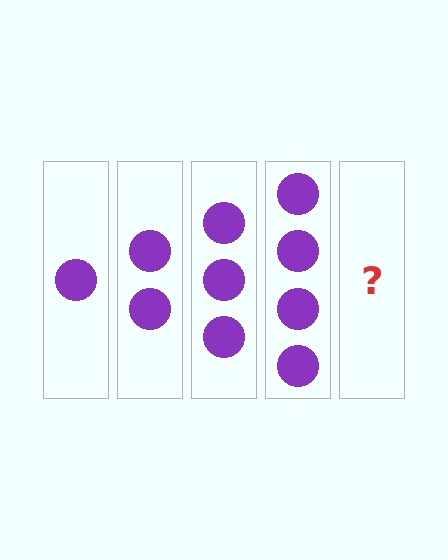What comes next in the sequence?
The next element should be 5 circles.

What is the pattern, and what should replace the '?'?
The pattern is that each step adds one more circle. The '?' should be 5 circles.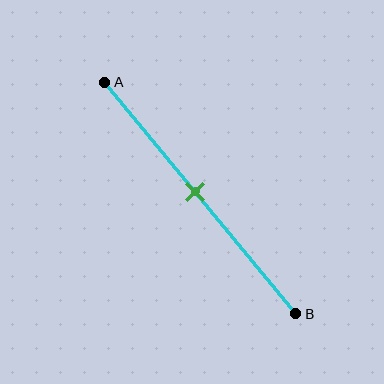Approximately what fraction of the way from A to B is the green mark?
The green mark is approximately 45% of the way from A to B.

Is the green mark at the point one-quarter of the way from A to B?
No, the mark is at about 45% from A, not at the 25% one-quarter point.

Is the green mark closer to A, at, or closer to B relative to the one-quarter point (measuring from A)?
The green mark is closer to point B than the one-quarter point of segment AB.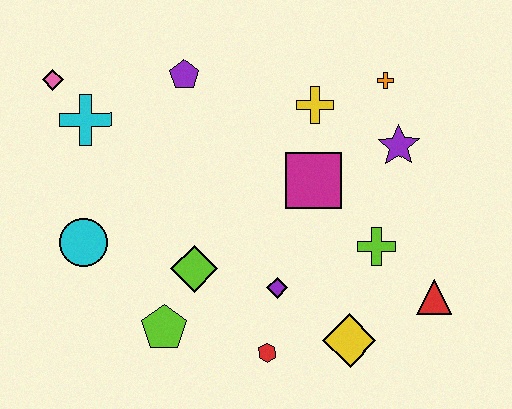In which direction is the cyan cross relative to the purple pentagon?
The cyan cross is to the left of the purple pentagon.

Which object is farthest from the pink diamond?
The red triangle is farthest from the pink diamond.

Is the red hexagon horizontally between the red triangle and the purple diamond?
No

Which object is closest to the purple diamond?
The red hexagon is closest to the purple diamond.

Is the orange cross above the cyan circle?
Yes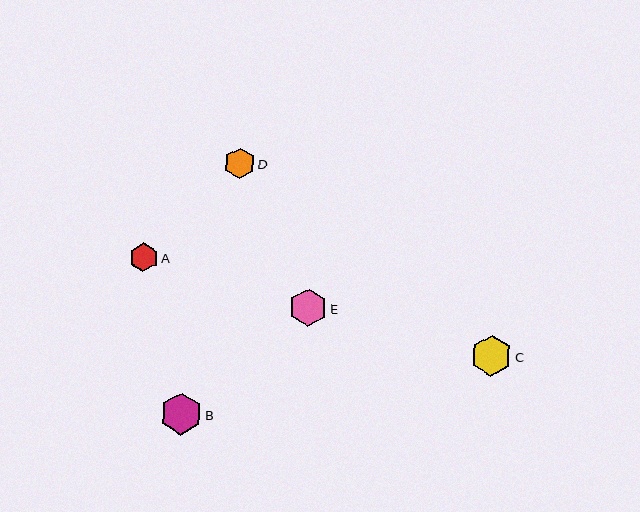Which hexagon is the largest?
Hexagon B is the largest with a size of approximately 42 pixels.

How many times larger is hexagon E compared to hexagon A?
Hexagon E is approximately 1.3 times the size of hexagon A.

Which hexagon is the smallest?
Hexagon A is the smallest with a size of approximately 29 pixels.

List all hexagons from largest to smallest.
From largest to smallest: B, C, E, D, A.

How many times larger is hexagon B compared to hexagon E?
Hexagon B is approximately 1.1 times the size of hexagon E.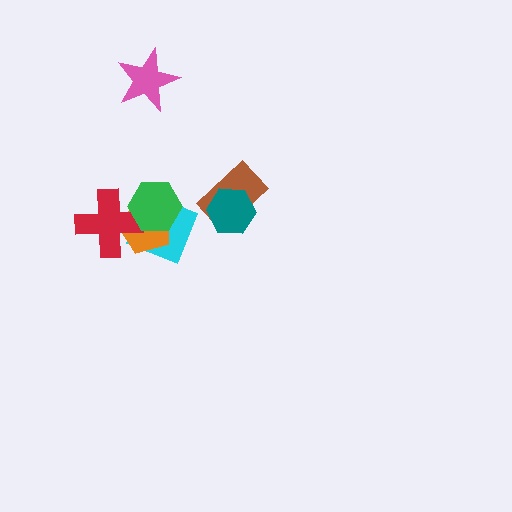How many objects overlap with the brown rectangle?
1 object overlaps with the brown rectangle.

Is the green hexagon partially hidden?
No, no other shape covers it.